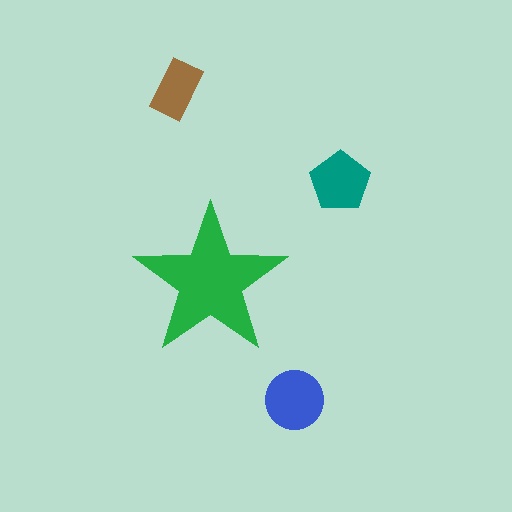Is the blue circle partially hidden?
No, the blue circle is fully visible.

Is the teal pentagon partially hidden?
No, the teal pentagon is fully visible.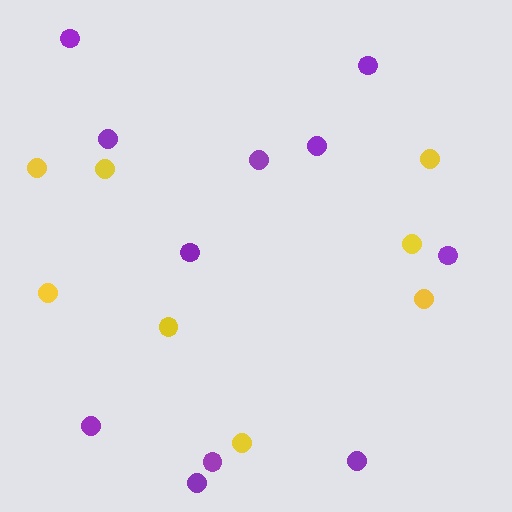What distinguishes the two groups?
There are 2 groups: one group of yellow circles (8) and one group of purple circles (11).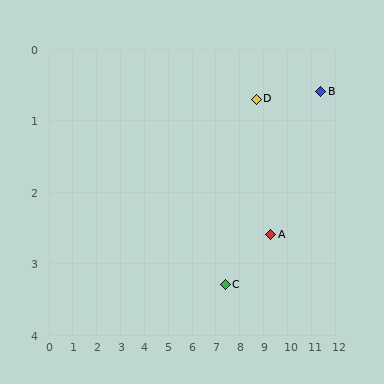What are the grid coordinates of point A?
Point A is at approximately (9.3, 2.6).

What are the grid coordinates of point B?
Point B is at approximately (11.4, 0.6).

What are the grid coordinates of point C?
Point C is at approximately (7.4, 3.3).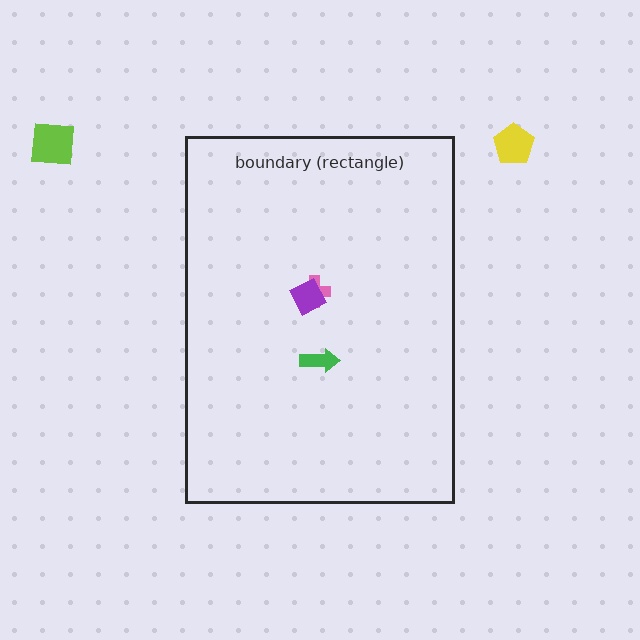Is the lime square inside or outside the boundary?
Outside.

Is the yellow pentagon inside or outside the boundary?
Outside.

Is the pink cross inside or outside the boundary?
Inside.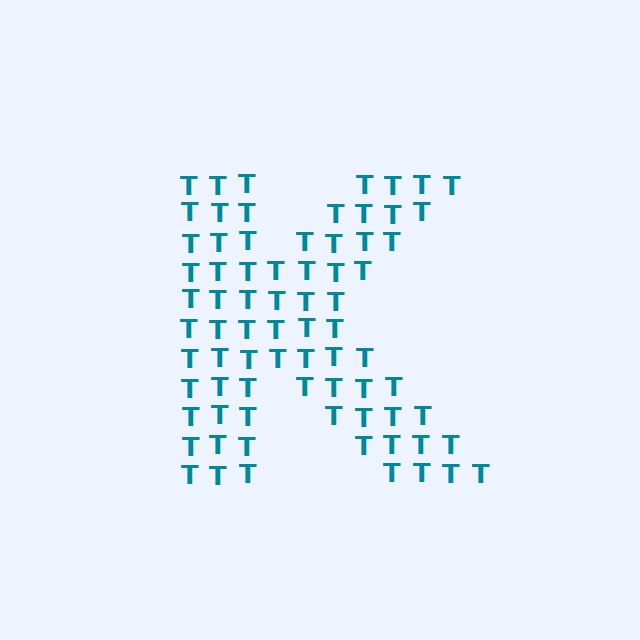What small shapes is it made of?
It is made of small letter T's.